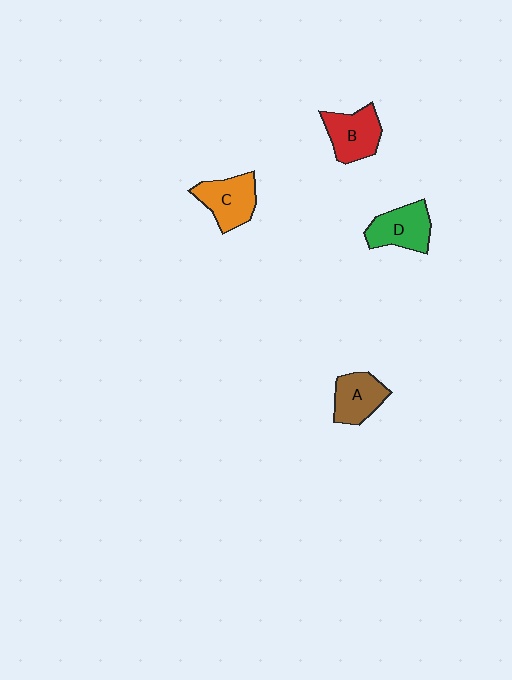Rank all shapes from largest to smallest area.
From largest to smallest: C (orange), B (red), D (green), A (brown).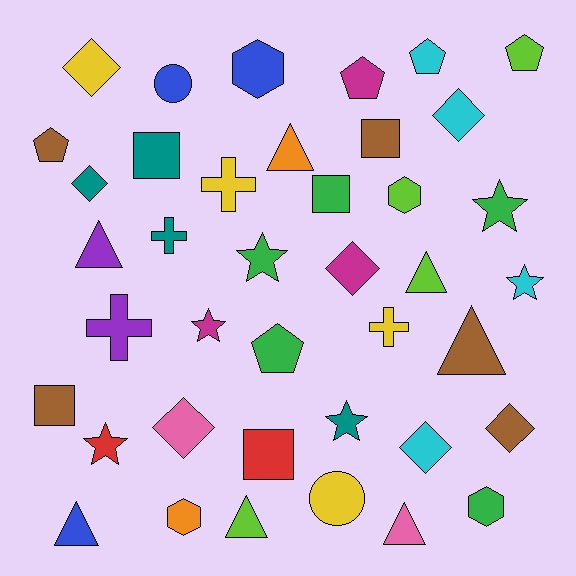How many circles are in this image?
There are 2 circles.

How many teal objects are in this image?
There are 4 teal objects.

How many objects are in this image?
There are 40 objects.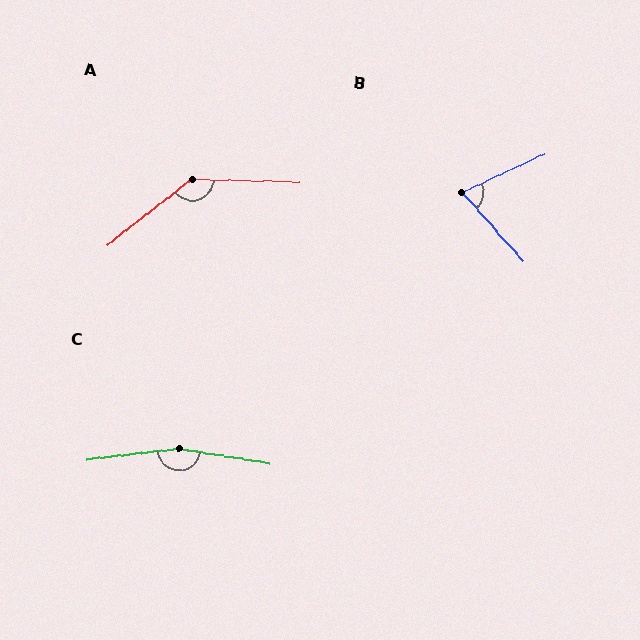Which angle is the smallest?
B, at approximately 73 degrees.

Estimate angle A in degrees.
Approximately 141 degrees.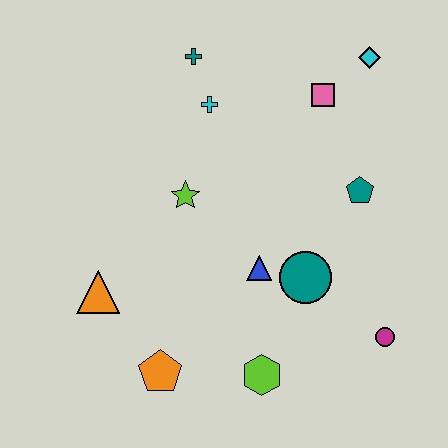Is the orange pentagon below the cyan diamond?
Yes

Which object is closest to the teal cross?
The cyan cross is closest to the teal cross.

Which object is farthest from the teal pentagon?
The orange triangle is farthest from the teal pentagon.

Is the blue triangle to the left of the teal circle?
Yes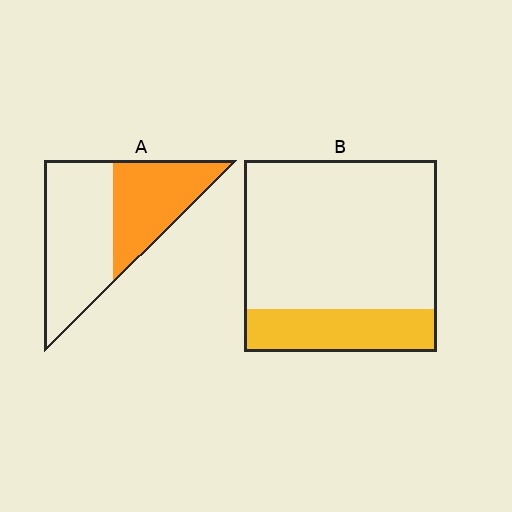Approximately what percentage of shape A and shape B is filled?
A is approximately 40% and B is approximately 20%.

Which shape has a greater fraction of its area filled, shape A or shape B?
Shape A.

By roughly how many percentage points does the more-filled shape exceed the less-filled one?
By roughly 20 percentage points (A over B).